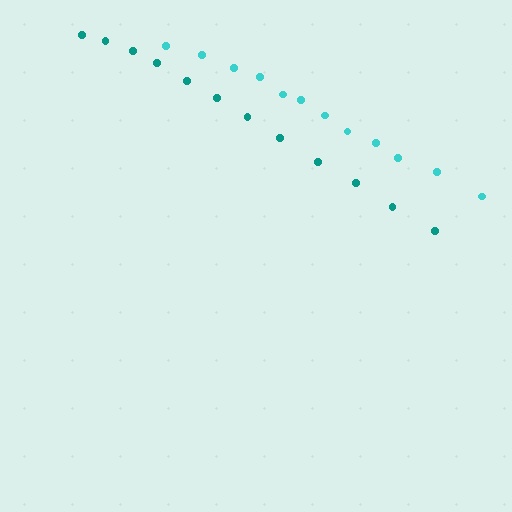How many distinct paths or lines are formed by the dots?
There are 2 distinct paths.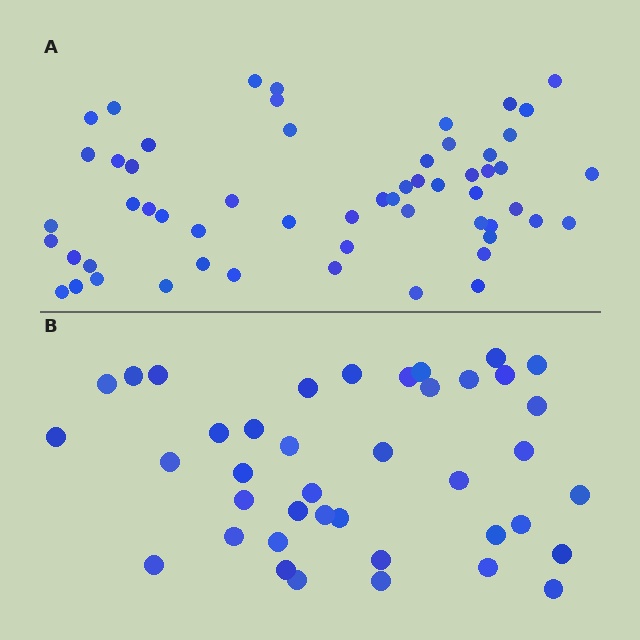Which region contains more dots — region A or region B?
Region A (the top region) has more dots.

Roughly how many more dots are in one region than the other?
Region A has approximately 15 more dots than region B.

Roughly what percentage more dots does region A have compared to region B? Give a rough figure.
About 40% more.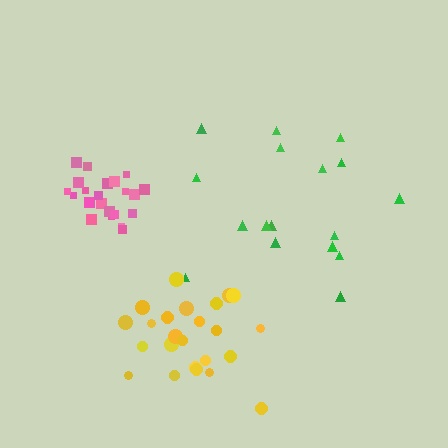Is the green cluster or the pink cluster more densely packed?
Pink.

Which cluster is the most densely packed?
Pink.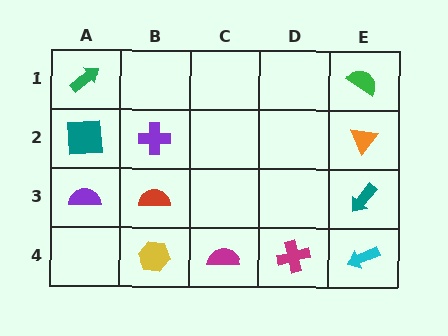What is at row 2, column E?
An orange triangle.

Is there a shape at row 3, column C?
No, that cell is empty.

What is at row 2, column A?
A teal square.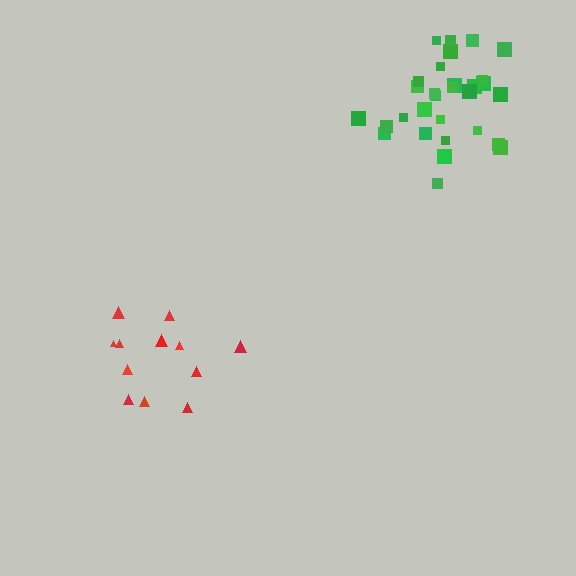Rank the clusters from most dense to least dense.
green, red.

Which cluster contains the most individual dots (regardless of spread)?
Green (30).